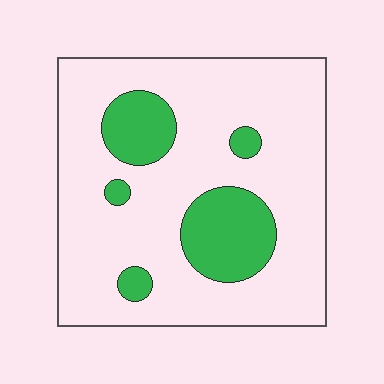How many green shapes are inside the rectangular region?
5.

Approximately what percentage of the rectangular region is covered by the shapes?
Approximately 20%.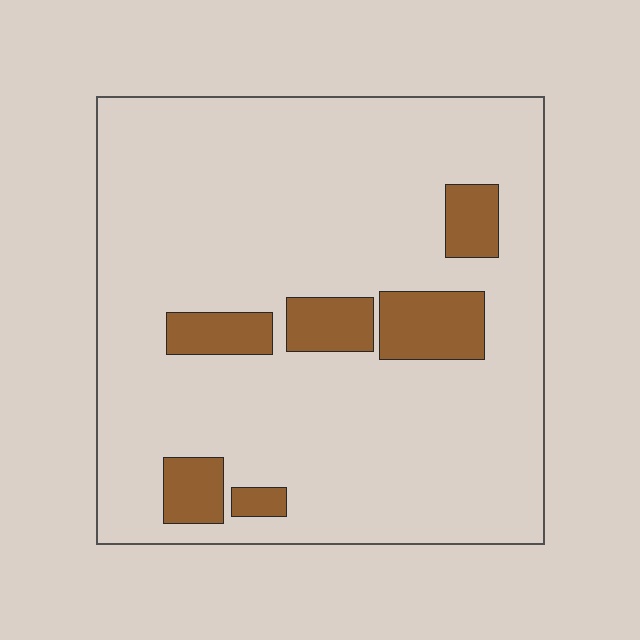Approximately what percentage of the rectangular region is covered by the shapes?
Approximately 15%.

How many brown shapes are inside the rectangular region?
6.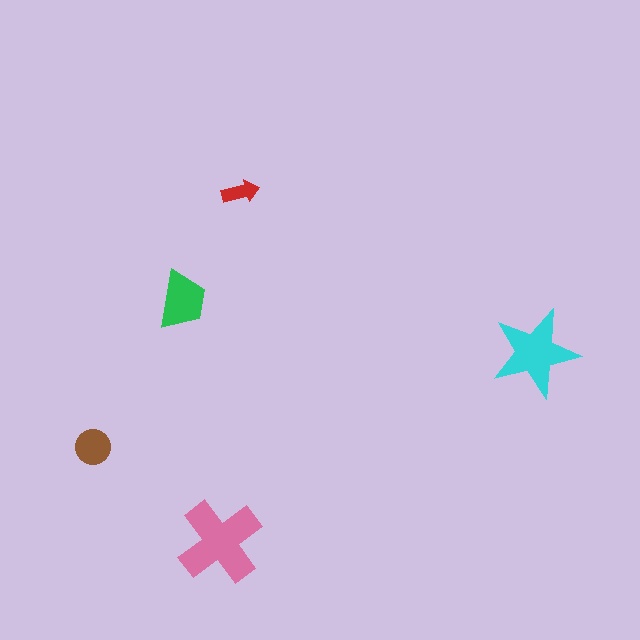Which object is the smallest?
The red arrow.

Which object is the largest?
The pink cross.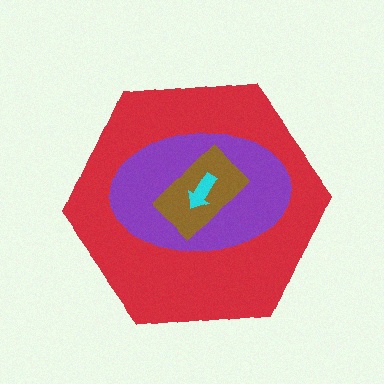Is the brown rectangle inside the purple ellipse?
Yes.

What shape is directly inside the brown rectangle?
The cyan arrow.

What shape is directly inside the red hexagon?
The purple ellipse.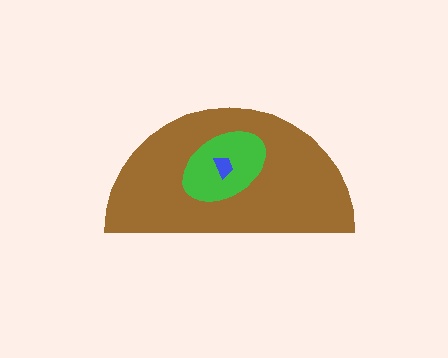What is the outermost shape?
The brown semicircle.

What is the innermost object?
The blue trapezoid.